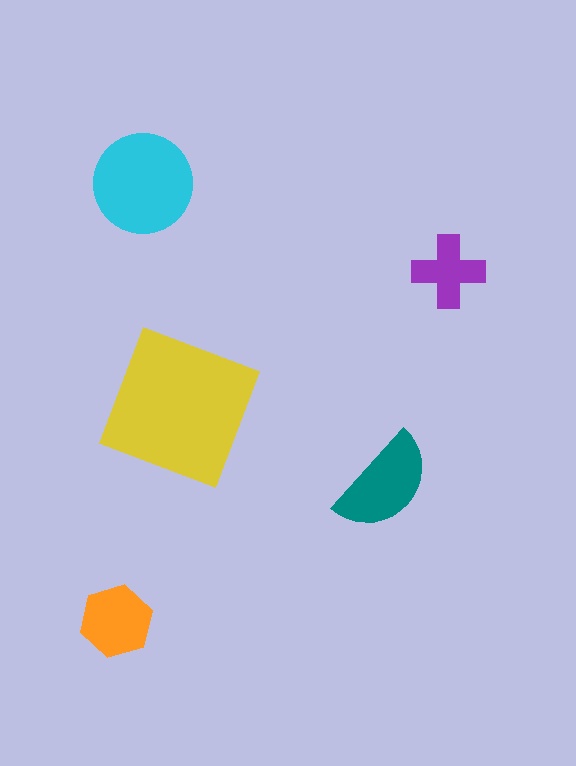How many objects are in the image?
There are 5 objects in the image.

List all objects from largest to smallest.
The yellow square, the cyan circle, the teal semicircle, the orange hexagon, the purple cross.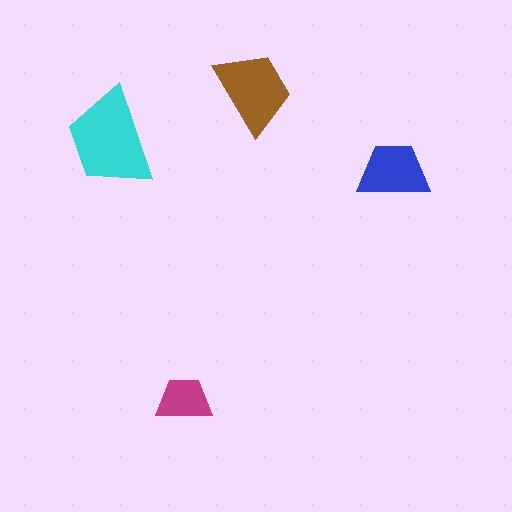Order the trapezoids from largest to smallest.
the cyan one, the brown one, the blue one, the magenta one.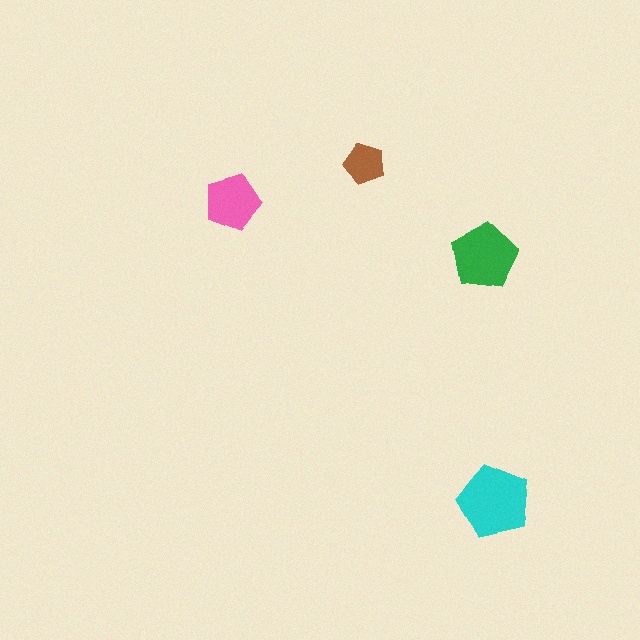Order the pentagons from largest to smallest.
the cyan one, the green one, the pink one, the brown one.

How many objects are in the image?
There are 4 objects in the image.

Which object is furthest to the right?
The cyan pentagon is rightmost.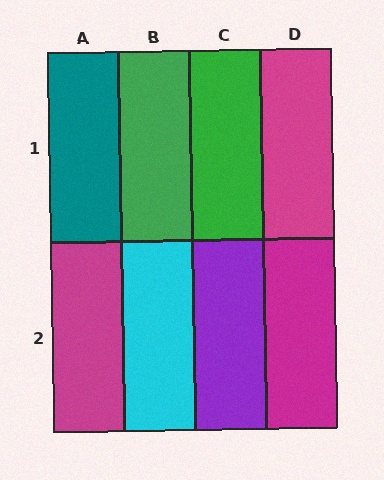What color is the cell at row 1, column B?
Green.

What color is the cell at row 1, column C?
Green.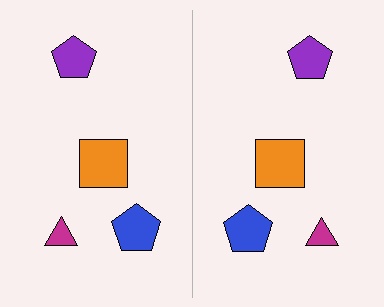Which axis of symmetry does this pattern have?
The pattern has a vertical axis of symmetry running through the center of the image.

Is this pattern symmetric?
Yes, this pattern has bilateral (reflection) symmetry.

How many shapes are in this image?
There are 8 shapes in this image.